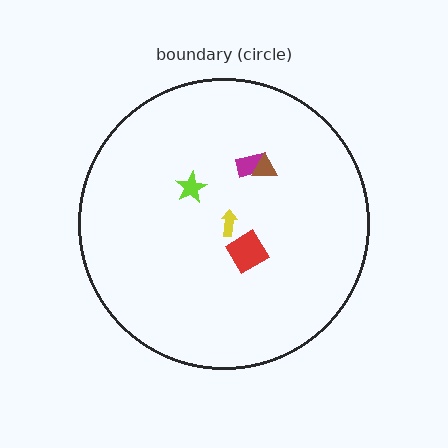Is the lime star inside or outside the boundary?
Inside.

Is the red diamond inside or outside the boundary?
Inside.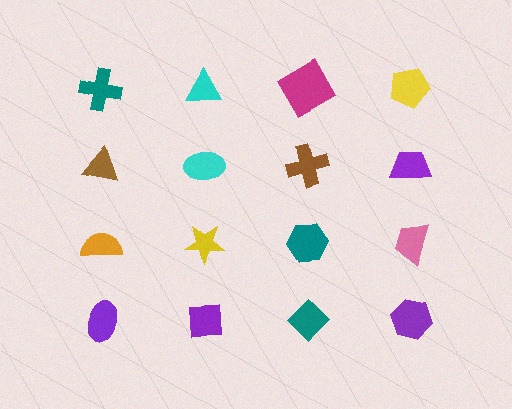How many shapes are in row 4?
4 shapes.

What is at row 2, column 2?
A cyan ellipse.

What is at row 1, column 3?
A magenta diamond.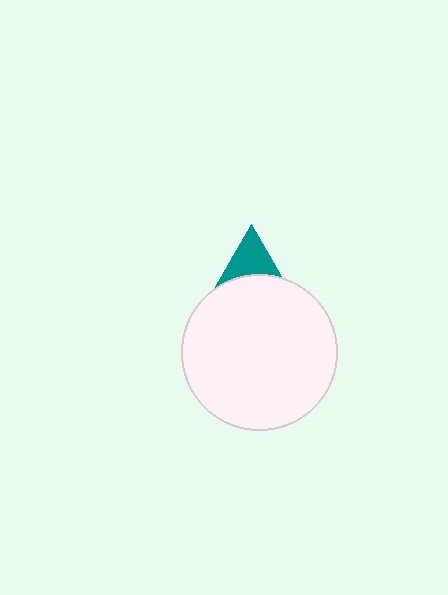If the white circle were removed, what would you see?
You would see the complete teal triangle.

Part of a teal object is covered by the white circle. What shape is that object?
It is a triangle.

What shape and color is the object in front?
The object in front is a white circle.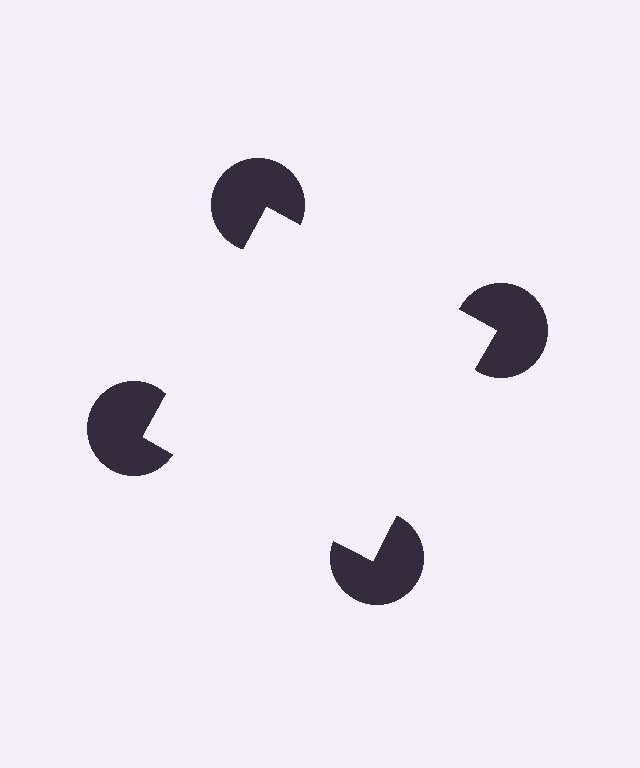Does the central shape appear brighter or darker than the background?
It typically appears slightly brighter than the background, even though no actual brightness change is drawn.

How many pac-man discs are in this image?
There are 4 — one at each vertex of the illusory square.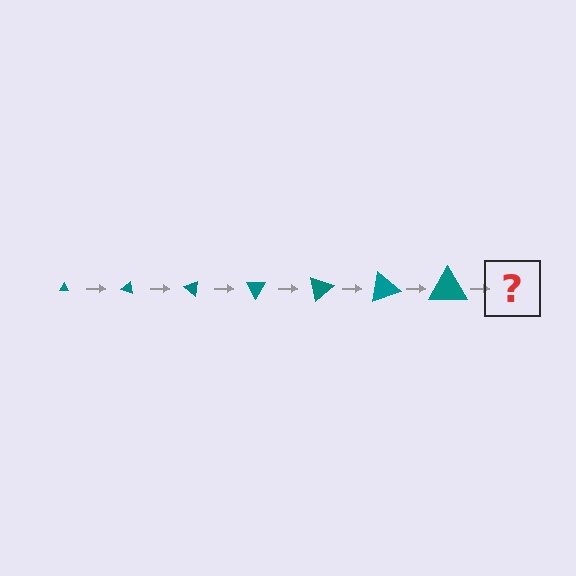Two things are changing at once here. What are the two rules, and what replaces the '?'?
The two rules are that the triangle grows larger each step and it rotates 20 degrees each step. The '?' should be a triangle, larger than the previous one and rotated 140 degrees from the start.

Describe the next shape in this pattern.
It should be a triangle, larger than the previous one and rotated 140 degrees from the start.